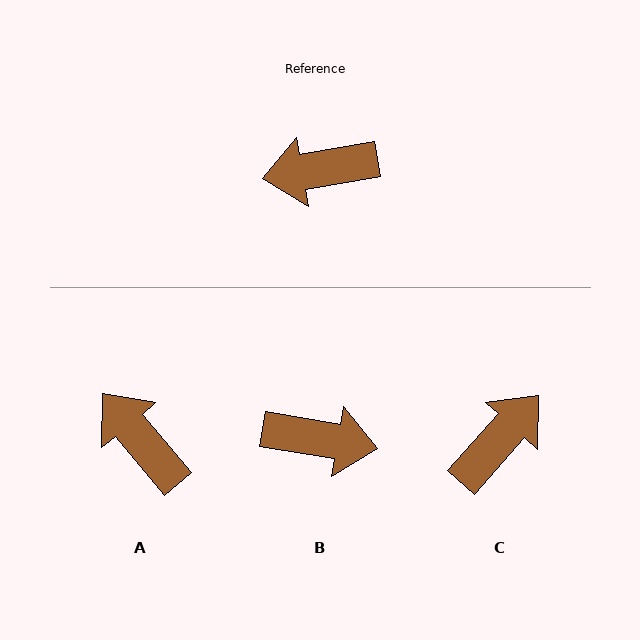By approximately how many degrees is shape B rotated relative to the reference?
Approximately 161 degrees counter-clockwise.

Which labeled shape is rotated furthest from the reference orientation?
B, about 161 degrees away.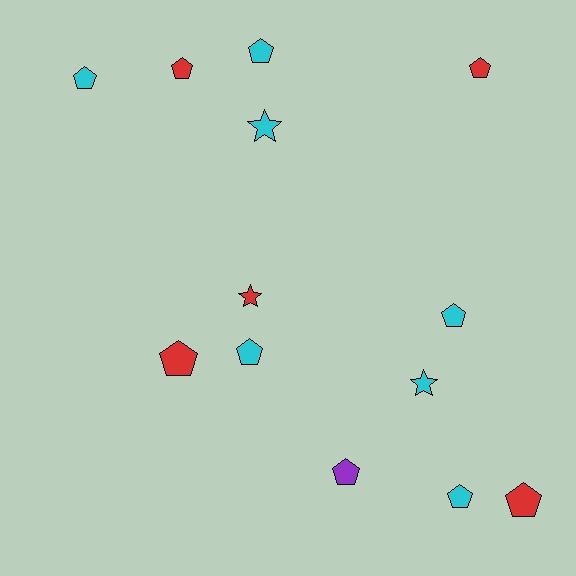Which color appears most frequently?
Cyan, with 7 objects.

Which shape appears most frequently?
Pentagon, with 10 objects.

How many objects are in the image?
There are 13 objects.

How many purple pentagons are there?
There is 1 purple pentagon.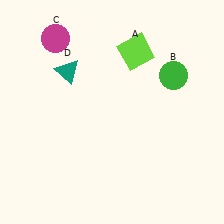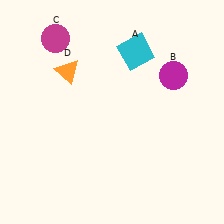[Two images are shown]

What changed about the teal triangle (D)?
In Image 1, D is teal. In Image 2, it changed to orange.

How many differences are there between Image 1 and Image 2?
There are 3 differences between the two images.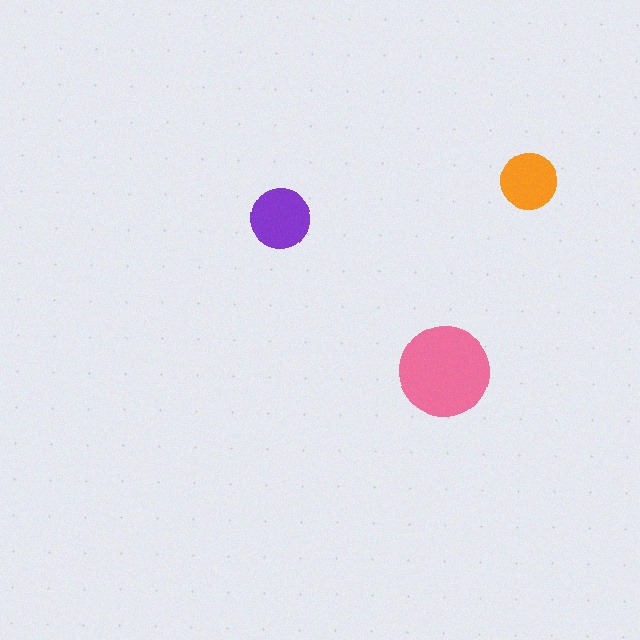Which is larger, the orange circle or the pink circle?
The pink one.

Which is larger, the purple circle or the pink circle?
The pink one.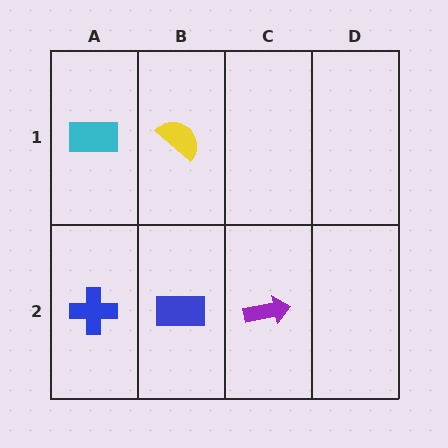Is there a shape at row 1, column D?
No, that cell is empty.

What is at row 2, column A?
A blue cross.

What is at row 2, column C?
A purple arrow.